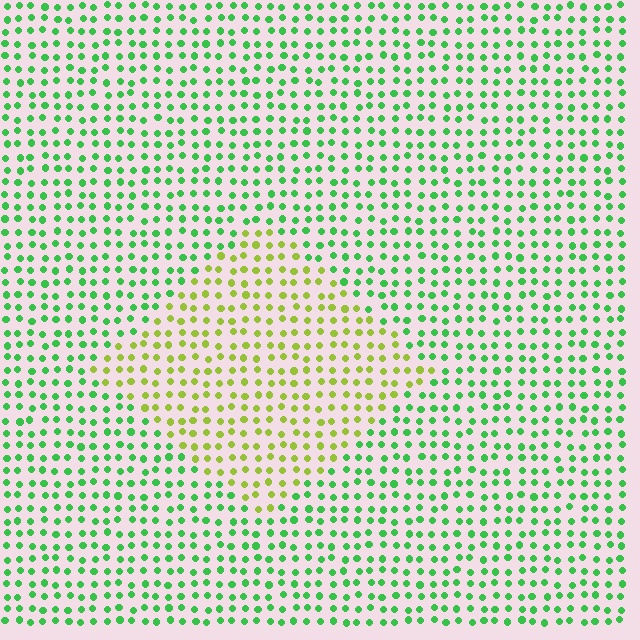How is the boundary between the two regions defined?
The boundary is defined purely by a slight shift in hue (about 49 degrees). Spacing, size, and orientation are identical on both sides.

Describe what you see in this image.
The image is filled with small green elements in a uniform arrangement. A diamond-shaped region is visible where the elements are tinted to a slightly different hue, forming a subtle color boundary.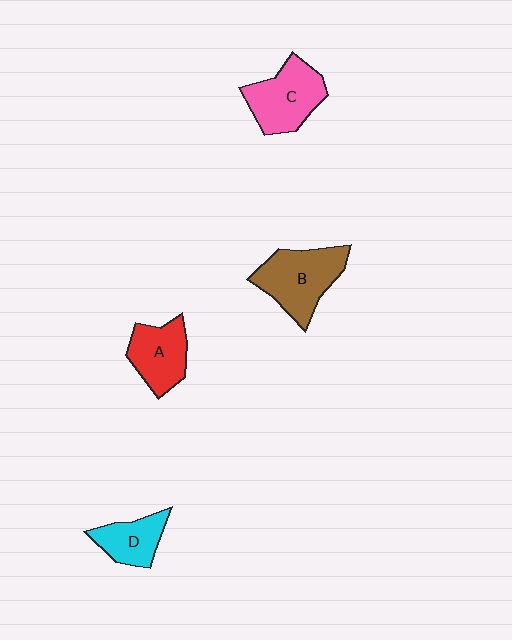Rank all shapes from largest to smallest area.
From largest to smallest: B (brown), C (pink), A (red), D (cyan).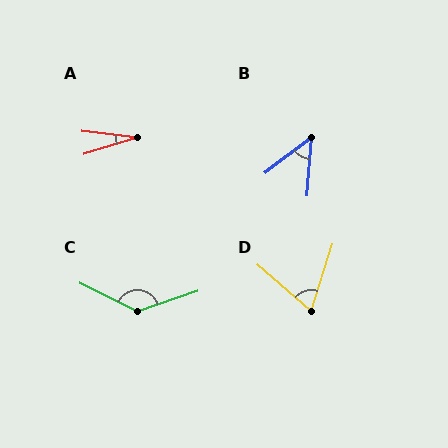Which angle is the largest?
C, at approximately 135 degrees.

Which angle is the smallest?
A, at approximately 24 degrees.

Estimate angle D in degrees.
Approximately 66 degrees.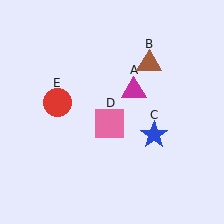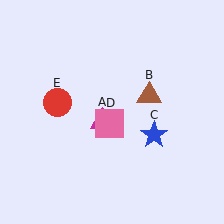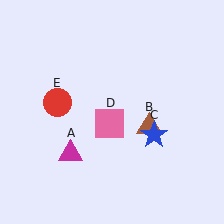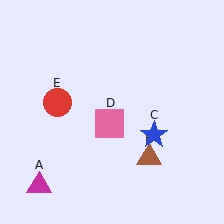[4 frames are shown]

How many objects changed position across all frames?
2 objects changed position: magenta triangle (object A), brown triangle (object B).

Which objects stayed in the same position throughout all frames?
Blue star (object C) and pink square (object D) and red circle (object E) remained stationary.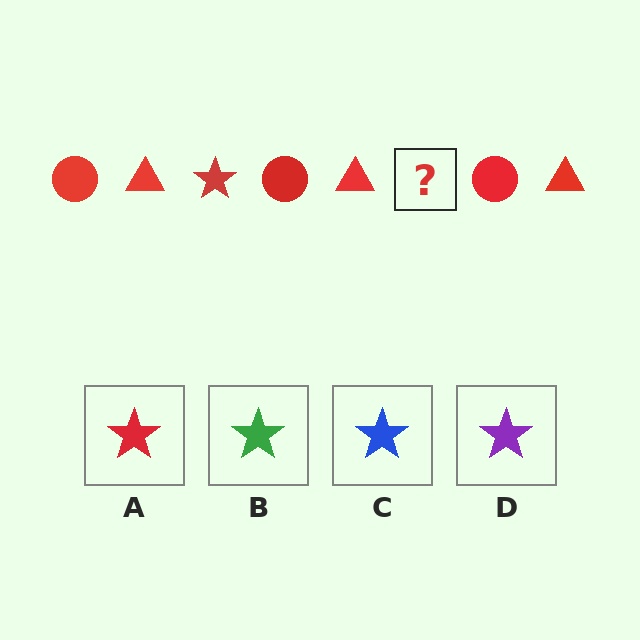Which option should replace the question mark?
Option A.